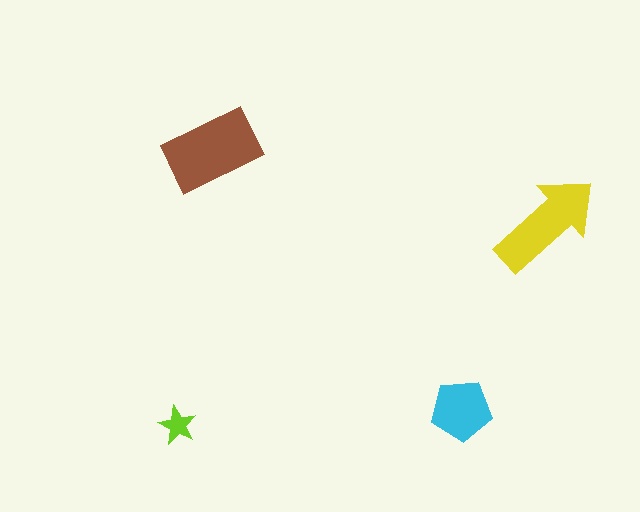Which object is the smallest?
The lime star.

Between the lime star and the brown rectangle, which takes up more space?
The brown rectangle.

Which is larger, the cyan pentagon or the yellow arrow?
The yellow arrow.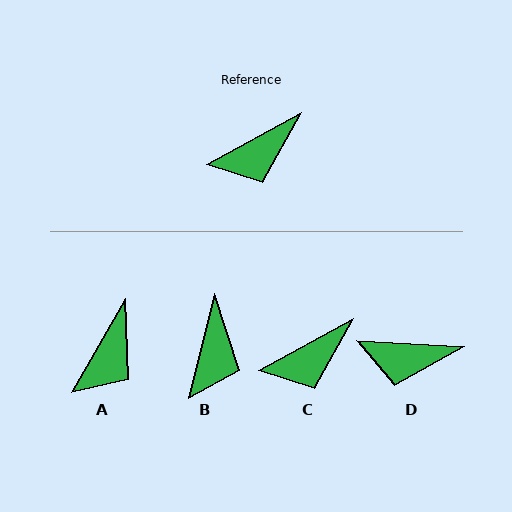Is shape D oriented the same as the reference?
No, it is off by about 32 degrees.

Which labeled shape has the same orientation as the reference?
C.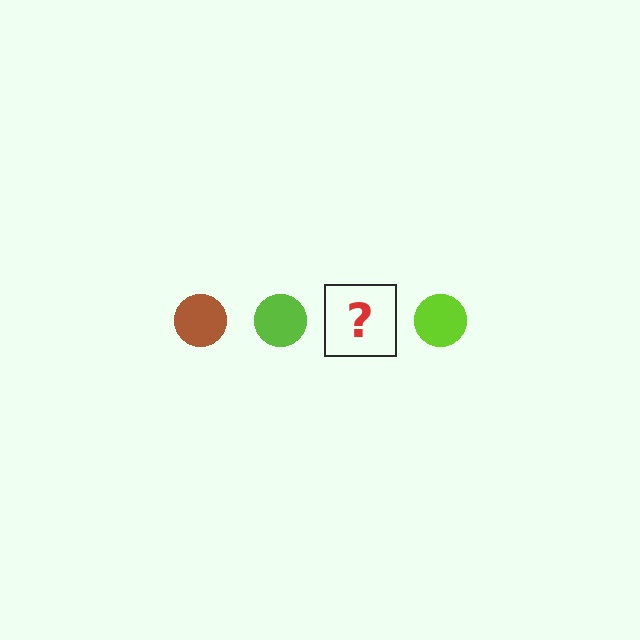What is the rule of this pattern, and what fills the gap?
The rule is that the pattern cycles through brown, lime circles. The gap should be filled with a brown circle.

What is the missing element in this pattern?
The missing element is a brown circle.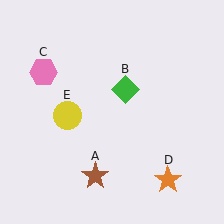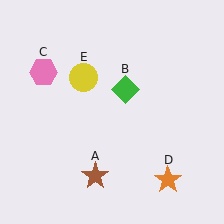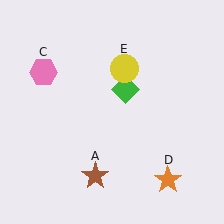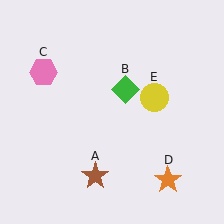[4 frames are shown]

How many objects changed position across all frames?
1 object changed position: yellow circle (object E).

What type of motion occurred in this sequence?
The yellow circle (object E) rotated clockwise around the center of the scene.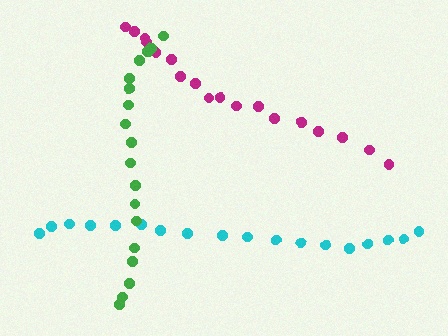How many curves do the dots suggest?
There are 3 distinct paths.